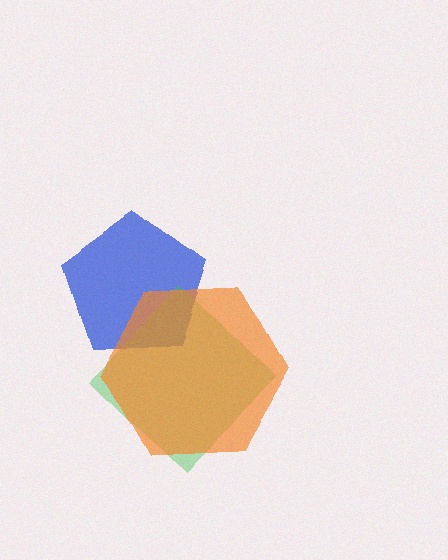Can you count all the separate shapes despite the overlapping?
Yes, there are 3 separate shapes.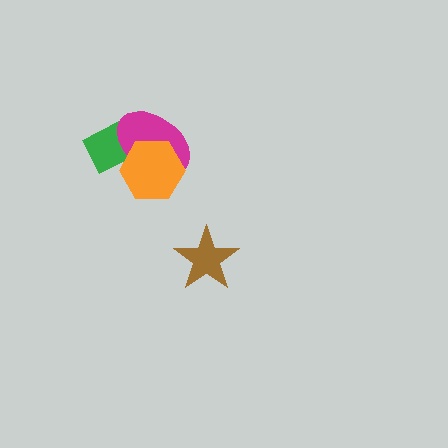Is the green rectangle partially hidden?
Yes, it is partially covered by another shape.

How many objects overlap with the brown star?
0 objects overlap with the brown star.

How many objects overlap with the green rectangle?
2 objects overlap with the green rectangle.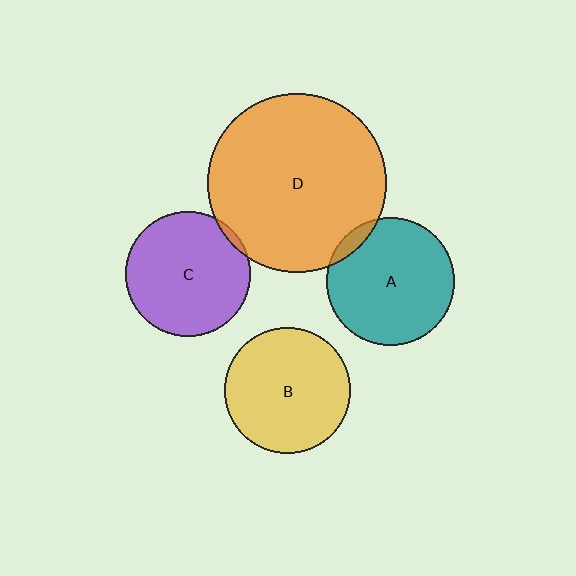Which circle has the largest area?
Circle D (orange).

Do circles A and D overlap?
Yes.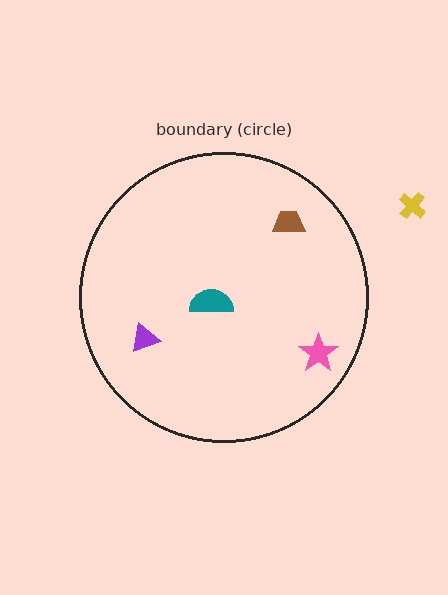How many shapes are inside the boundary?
4 inside, 1 outside.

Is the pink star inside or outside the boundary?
Inside.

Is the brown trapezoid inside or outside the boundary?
Inside.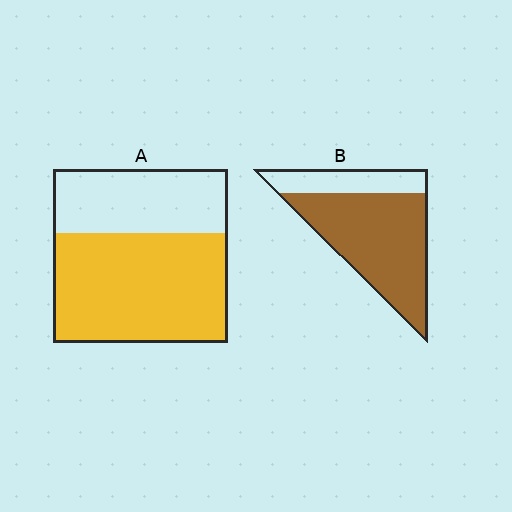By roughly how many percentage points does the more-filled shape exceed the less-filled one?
By roughly 10 percentage points (B over A).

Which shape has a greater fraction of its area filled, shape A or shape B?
Shape B.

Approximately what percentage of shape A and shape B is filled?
A is approximately 65% and B is approximately 75%.